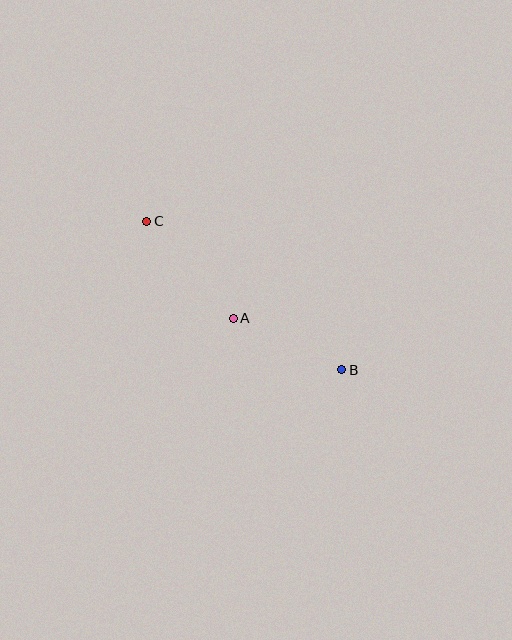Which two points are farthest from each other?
Points B and C are farthest from each other.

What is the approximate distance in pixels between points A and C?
The distance between A and C is approximately 130 pixels.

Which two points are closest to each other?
Points A and B are closest to each other.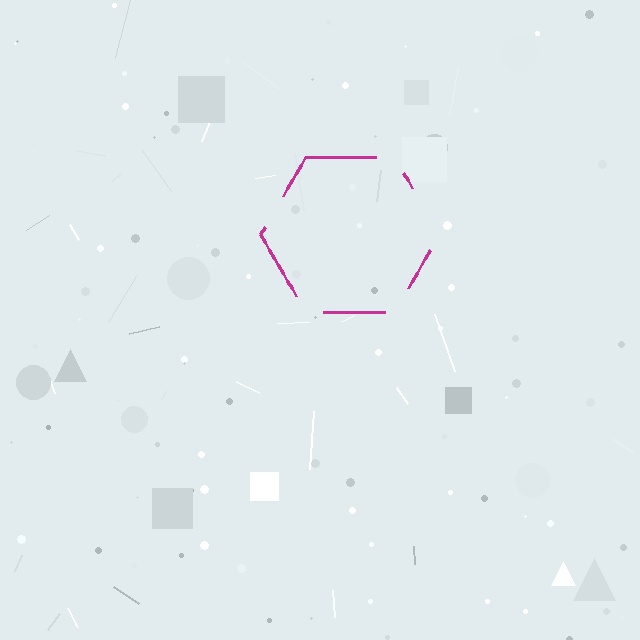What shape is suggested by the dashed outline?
The dashed outline suggests a hexagon.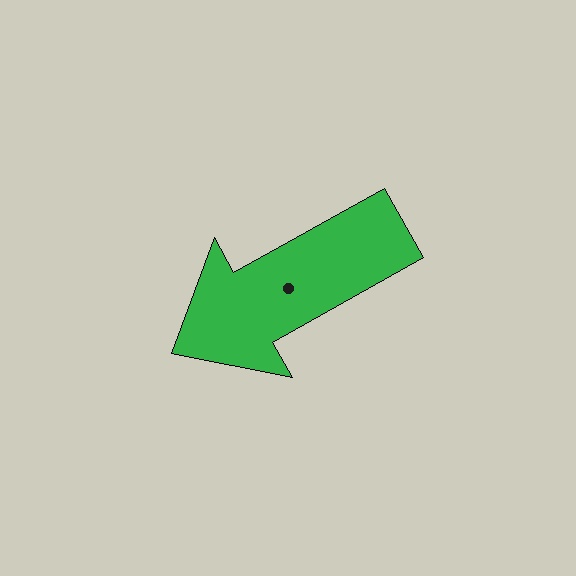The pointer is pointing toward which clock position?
Roughly 8 o'clock.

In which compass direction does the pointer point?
Southwest.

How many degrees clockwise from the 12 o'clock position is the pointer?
Approximately 241 degrees.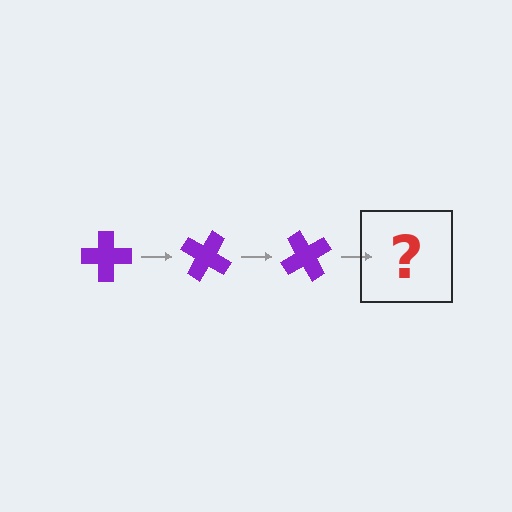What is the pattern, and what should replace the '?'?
The pattern is that the cross rotates 30 degrees each step. The '?' should be a purple cross rotated 90 degrees.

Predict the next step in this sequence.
The next step is a purple cross rotated 90 degrees.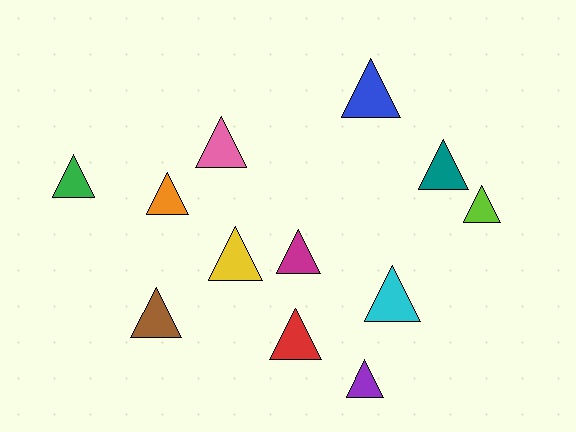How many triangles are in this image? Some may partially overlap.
There are 12 triangles.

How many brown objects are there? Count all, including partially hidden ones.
There is 1 brown object.